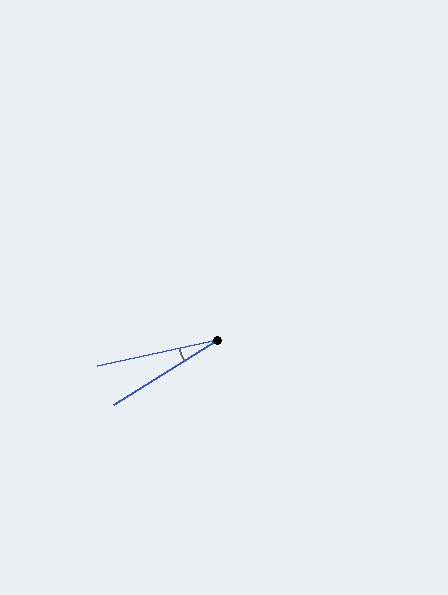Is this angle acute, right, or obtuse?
It is acute.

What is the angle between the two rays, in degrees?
Approximately 20 degrees.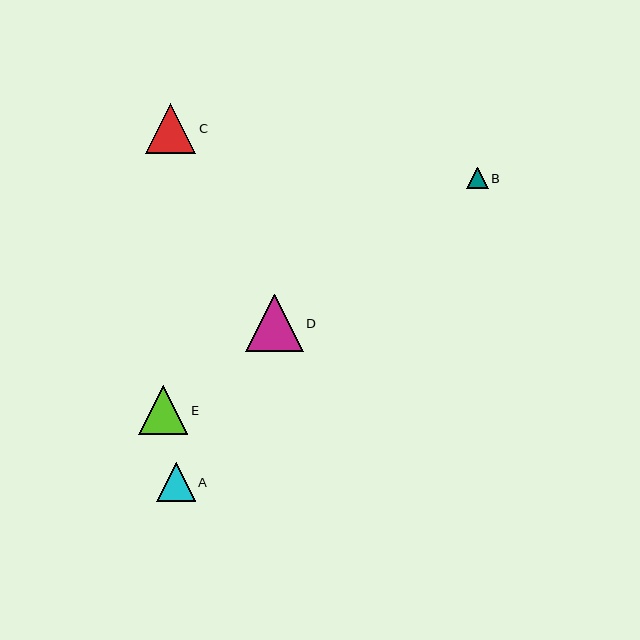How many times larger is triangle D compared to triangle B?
Triangle D is approximately 2.7 times the size of triangle B.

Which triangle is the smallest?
Triangle B is the smallest with a size of approximately 21 pixels.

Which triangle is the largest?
Triangle D is the largest with a size of approximately 58 pixels.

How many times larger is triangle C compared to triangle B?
Triangle C is approximately 2.4 times the size of triangle B.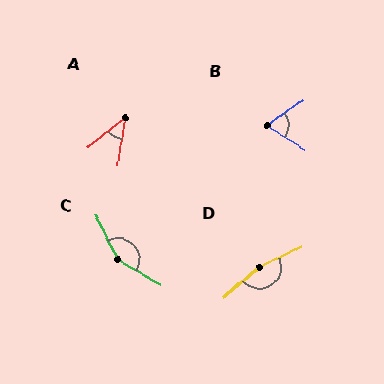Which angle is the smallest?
A, at approximately 42 degrees.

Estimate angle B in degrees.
Approximately 67 degrees.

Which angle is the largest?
D, at approximately 166 degrees.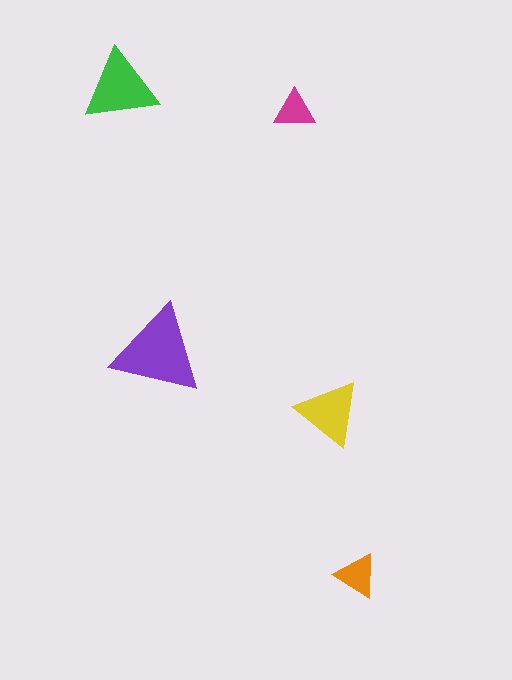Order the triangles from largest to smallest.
the purple one, the green one, the yellow one, the orange one, the magenta one.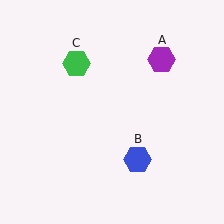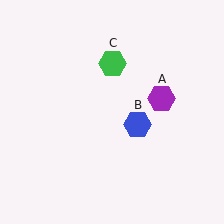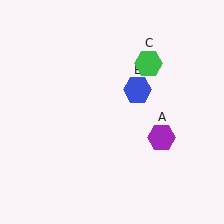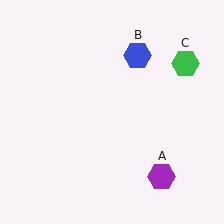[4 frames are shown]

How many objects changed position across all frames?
3 objects changed position: purple hexagon (object A), blue hexagon (object B), green hexagon (object C).